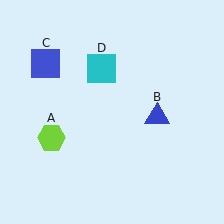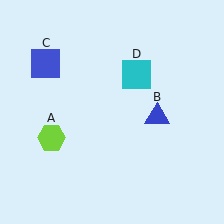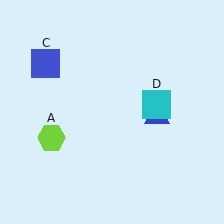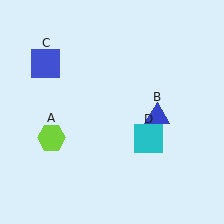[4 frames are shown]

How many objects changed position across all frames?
1 object changed position: cyan square (object D).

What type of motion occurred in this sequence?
The cyan square (object D) rotated clockwise around the center of the scene.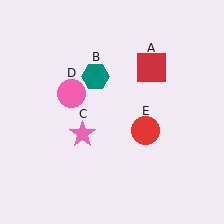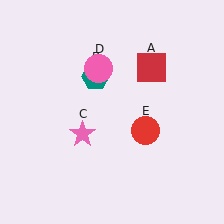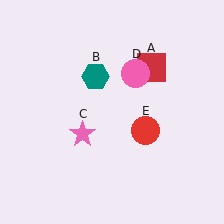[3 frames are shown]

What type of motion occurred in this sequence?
The pink circle (object D) rotated clockwise around the center of the scene.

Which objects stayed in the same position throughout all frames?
Red square (object A) and teal hexagon (object B) and pink star (object C) and red circle (object E) remained stationary.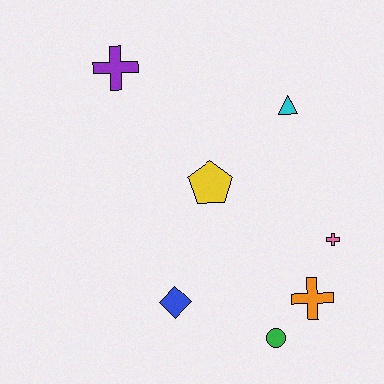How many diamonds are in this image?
There is 1 diamond.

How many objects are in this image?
There are 7 objects.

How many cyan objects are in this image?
There is 1 cyan object.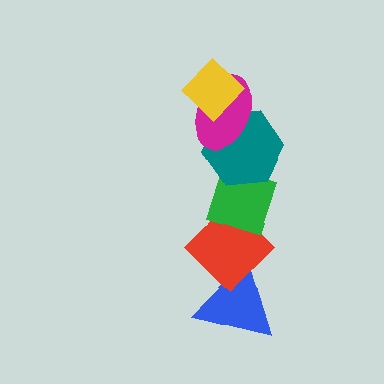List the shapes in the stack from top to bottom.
From top to bottom: the yellow diamond, the magenta ellipse, the teal hexagon, the green diamond, the red diamond, the blue triangle.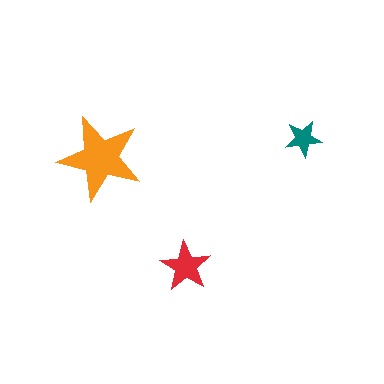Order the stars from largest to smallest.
the orange one, the red one, the teal one.